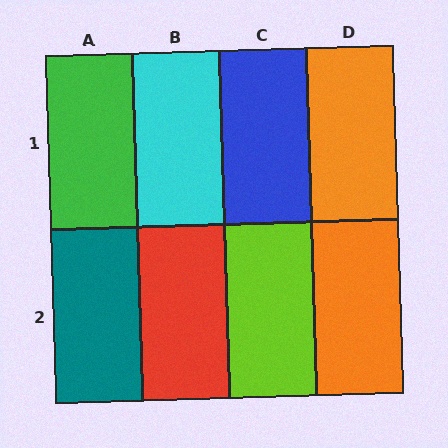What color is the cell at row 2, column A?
Teal.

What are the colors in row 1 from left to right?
Green, cyan, blue, orange.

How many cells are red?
1 cell is red.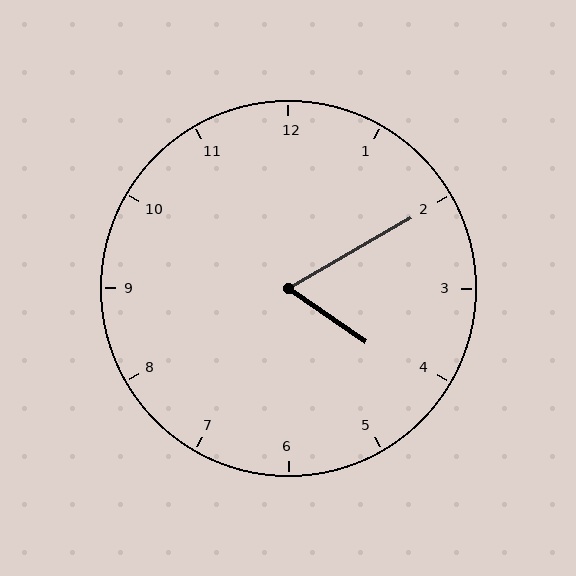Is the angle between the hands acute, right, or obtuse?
It is acute.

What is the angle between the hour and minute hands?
Approximately 65 degrees.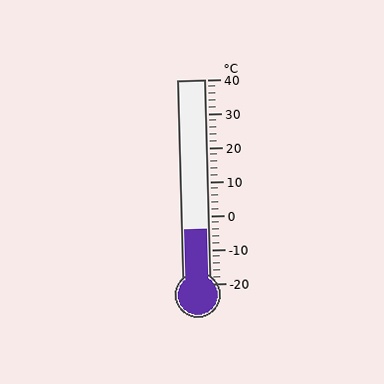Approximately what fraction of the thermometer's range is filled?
The thermometer is filled to approximately 25% of its range.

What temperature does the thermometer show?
The thermometer shows approximately -4°C.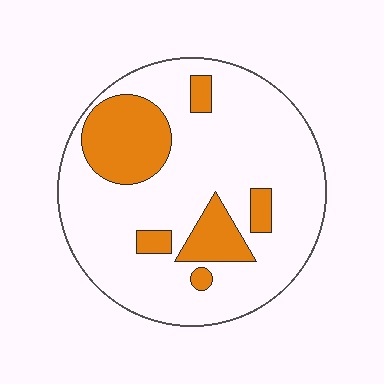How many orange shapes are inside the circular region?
6.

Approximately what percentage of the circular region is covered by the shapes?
Approximately 20%.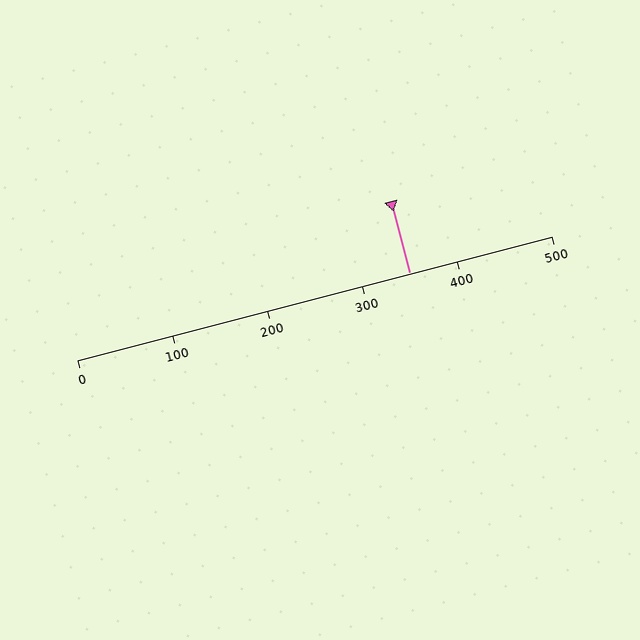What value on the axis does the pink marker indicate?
The marker indicates approximately 350.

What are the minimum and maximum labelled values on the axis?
The axis runs from 0 to 500.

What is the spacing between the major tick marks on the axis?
The major ticks are spaced 100 apart.